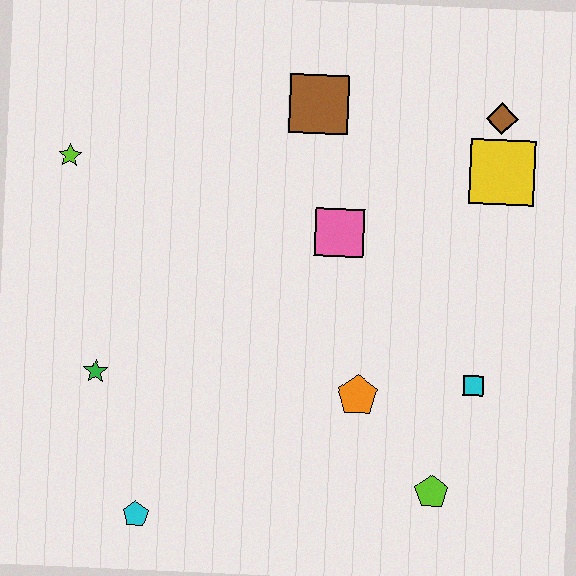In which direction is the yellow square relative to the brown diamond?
The yellow square is below the brown diamond.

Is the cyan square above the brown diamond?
No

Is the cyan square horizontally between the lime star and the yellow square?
Yes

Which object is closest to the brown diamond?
The yellow square is closest to the brown diamond.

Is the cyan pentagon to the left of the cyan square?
Yes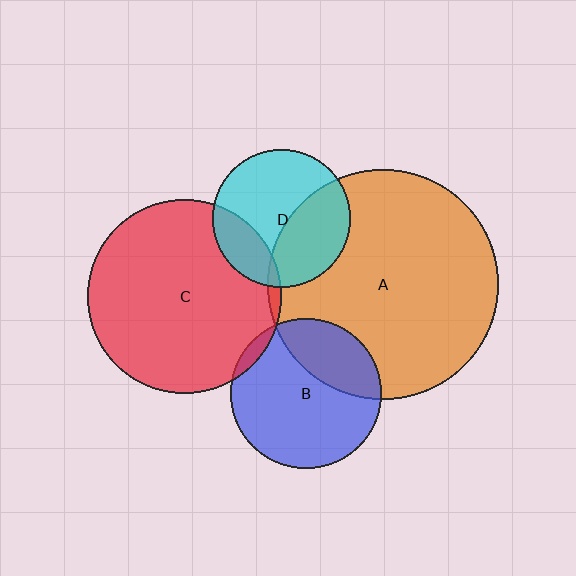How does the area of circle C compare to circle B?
Approximately 1.7 times.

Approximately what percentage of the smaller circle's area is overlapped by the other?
Approximately 40%.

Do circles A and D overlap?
Yes.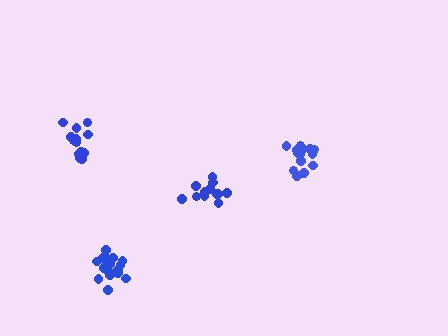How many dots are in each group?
Group 1: 15 dots, Group 2: 17 dots, Group 3: 12 dots, Group 4: 13 dots (57 total).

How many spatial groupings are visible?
There are 4 spatial groupings.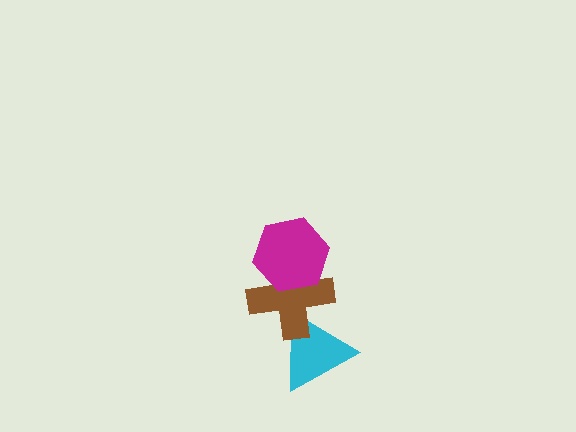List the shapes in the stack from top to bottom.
From top to bottom: the magenta hexagon, the brown cross, the cyan triangle.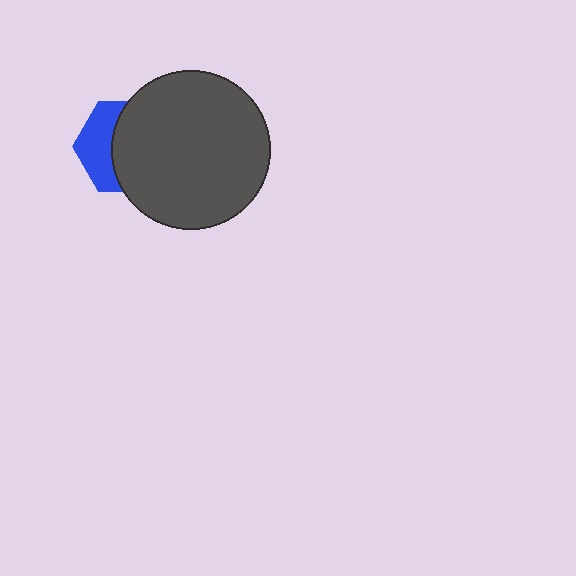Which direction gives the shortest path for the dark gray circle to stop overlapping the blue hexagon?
Moving right gives the shortest separation.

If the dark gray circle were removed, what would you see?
You would see the complete blue hexagon.